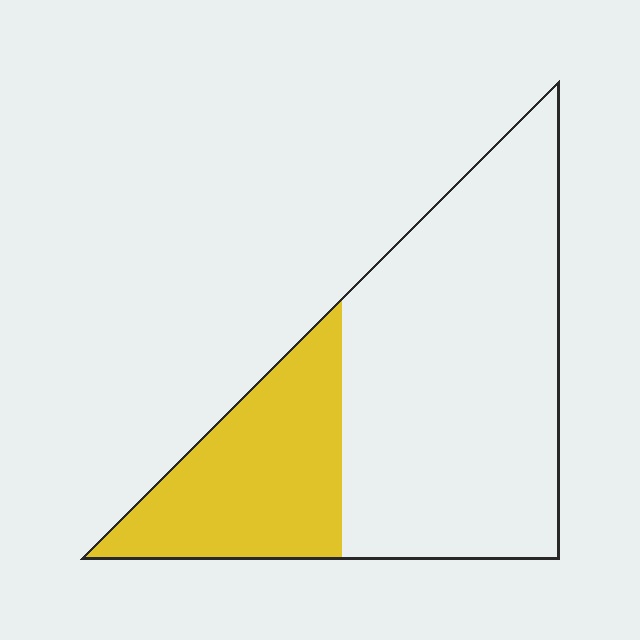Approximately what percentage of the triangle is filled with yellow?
Approximately 30%.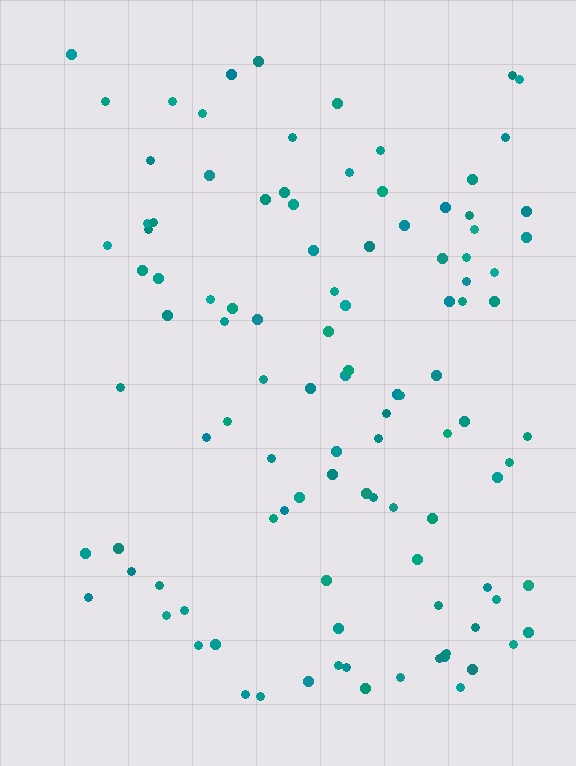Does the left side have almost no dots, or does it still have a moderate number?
Still a moderate number, just noticeably fewer than the right.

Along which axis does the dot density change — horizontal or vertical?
Horizontal.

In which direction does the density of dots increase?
From left to right, with the right side densest.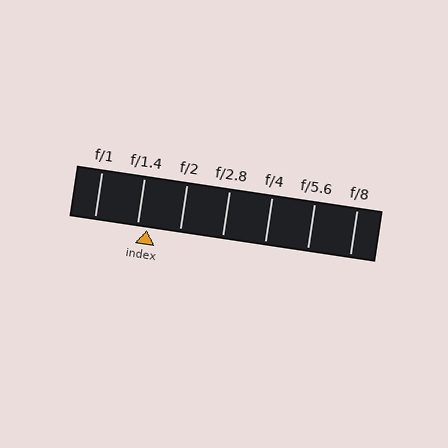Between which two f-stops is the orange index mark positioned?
The index mark is between f/1.4 and f/2.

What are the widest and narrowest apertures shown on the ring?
The widest aperture shown is f/1 and the narrowest is f/8.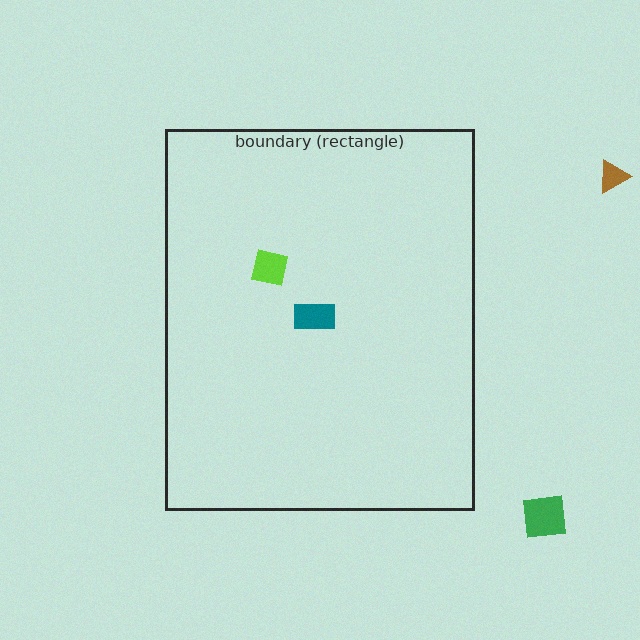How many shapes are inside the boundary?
2 inside, 2 outside.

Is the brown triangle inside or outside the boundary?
Outside.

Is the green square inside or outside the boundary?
Outside.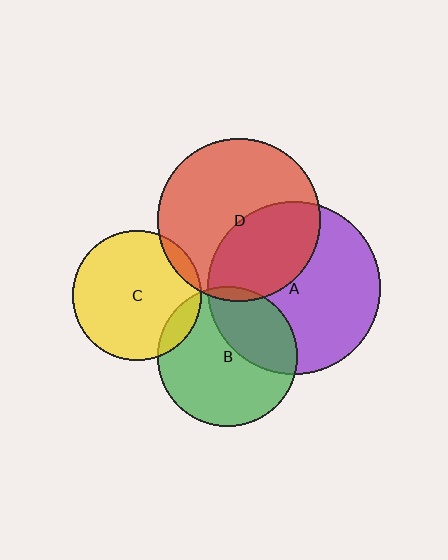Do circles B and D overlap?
Yes.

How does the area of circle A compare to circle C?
Approximately 1.8 times.